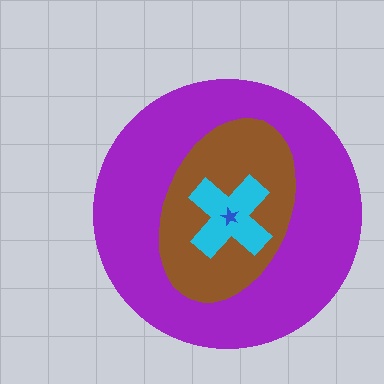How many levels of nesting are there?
4.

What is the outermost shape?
The purple circle.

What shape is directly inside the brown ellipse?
The cyan cross.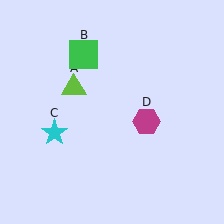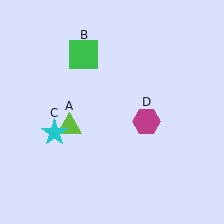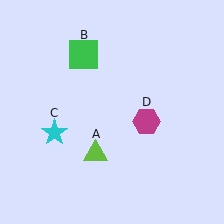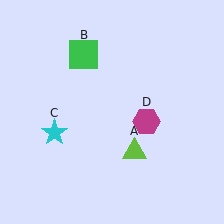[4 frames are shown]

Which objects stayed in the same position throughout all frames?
Green square (object B) and cyan star (object C) and magenta hexagon (object D) remained stationary.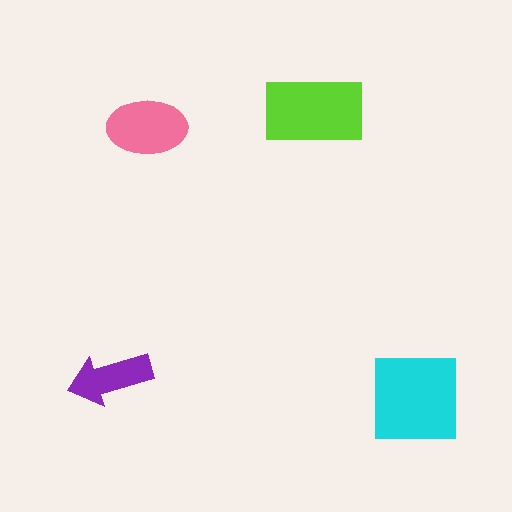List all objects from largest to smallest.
The cyan square, the lime rectangle, the pink ellipse, the purple arrow.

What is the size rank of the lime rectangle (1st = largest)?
2nd.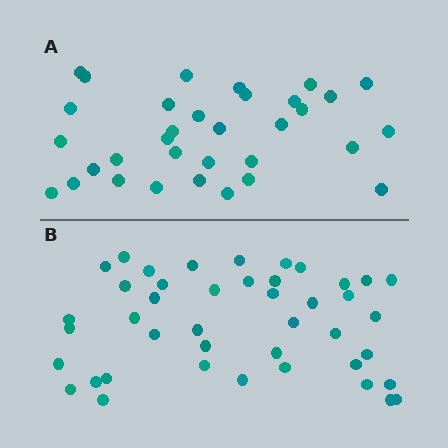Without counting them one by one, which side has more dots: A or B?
Region B (the bottom region) has more dots.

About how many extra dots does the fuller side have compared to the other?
Region B has roughly 10 or so more dots than region A.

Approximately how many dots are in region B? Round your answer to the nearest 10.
About 40 dots. (The exact count is 43, which rounds to 40.)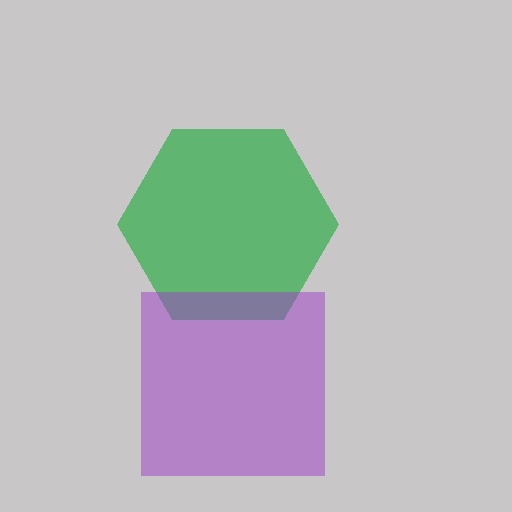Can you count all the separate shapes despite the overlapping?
Yes, there are 2 separate shapes.